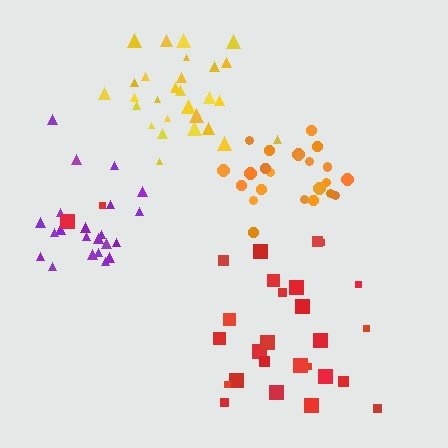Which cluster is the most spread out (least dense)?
Red.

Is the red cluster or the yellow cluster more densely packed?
Yellow.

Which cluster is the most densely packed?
Orange.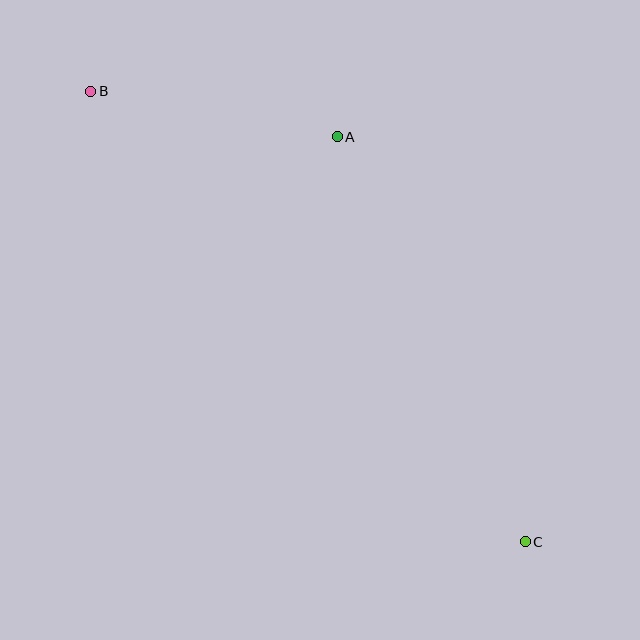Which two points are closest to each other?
Points A and B are closest to each other.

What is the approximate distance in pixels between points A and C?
The distance between A and C is approximately 447 pixels.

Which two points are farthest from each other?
Points B and C are farthest from each other.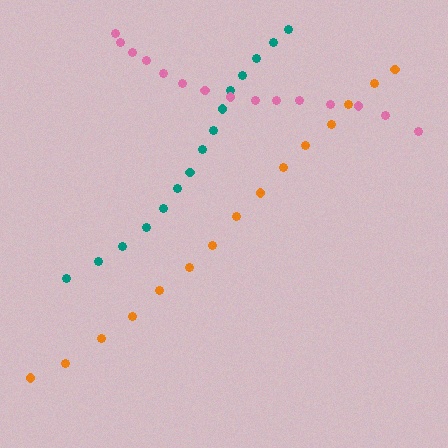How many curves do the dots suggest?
There are 3 distinct paths.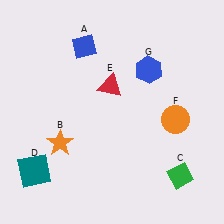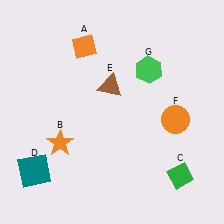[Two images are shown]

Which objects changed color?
A changed from blue to orange. E changed from red to brown. G changed from blue to green.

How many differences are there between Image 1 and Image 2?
There are 3 differences between the two images.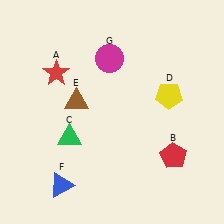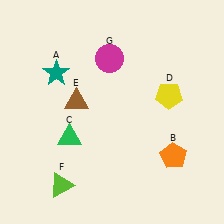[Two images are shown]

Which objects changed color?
A changed from red to teal. B changed from red to orange. F changed from blue to lime.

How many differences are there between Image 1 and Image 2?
There are 3 differences between the two images.